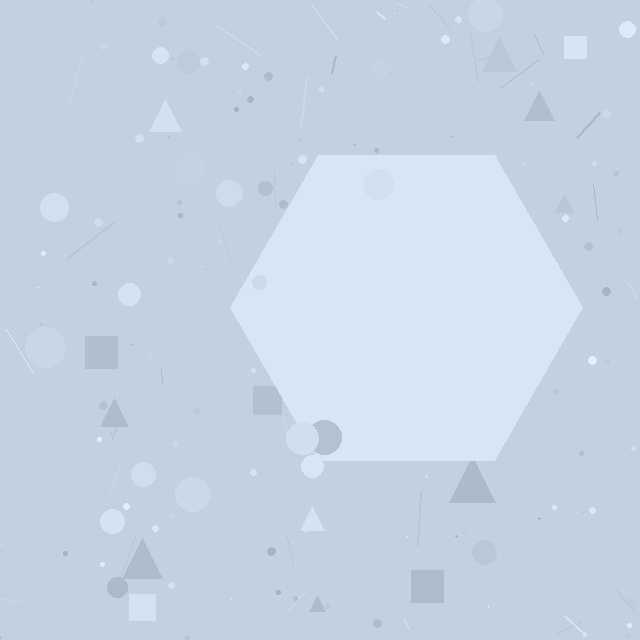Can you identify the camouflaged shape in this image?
The camouflaged shape is a hexagon.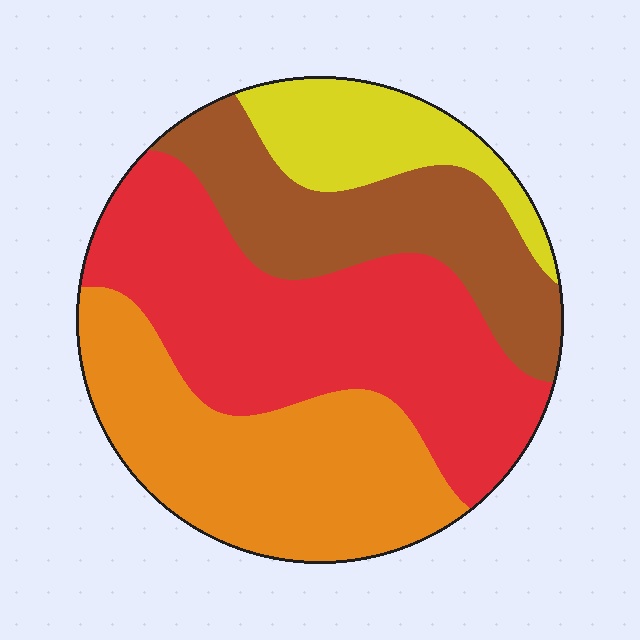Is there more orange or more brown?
Orange.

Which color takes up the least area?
Yellow, at roughly 10%.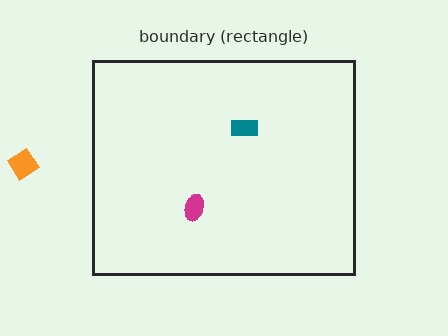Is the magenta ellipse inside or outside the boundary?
Inside.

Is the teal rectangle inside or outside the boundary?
Inside.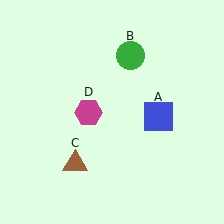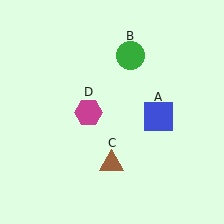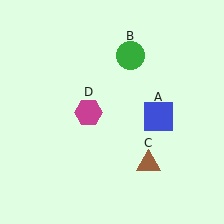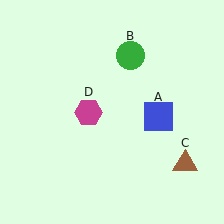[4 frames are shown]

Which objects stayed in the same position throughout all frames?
Blue square (object A) and green circle (object B) and magenta hexagon (object D) remained stationary.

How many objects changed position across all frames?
1 object changed position: brown triangle (object C).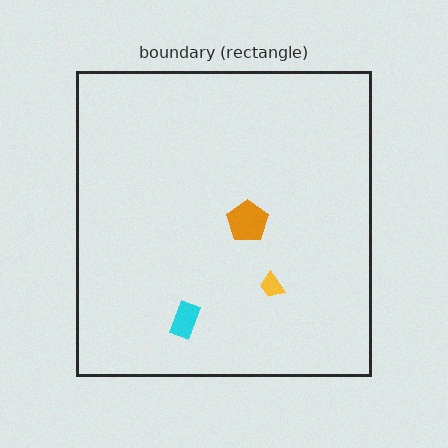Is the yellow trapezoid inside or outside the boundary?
Inside.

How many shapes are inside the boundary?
3 inside, 0 outside.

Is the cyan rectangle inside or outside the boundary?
Inside.